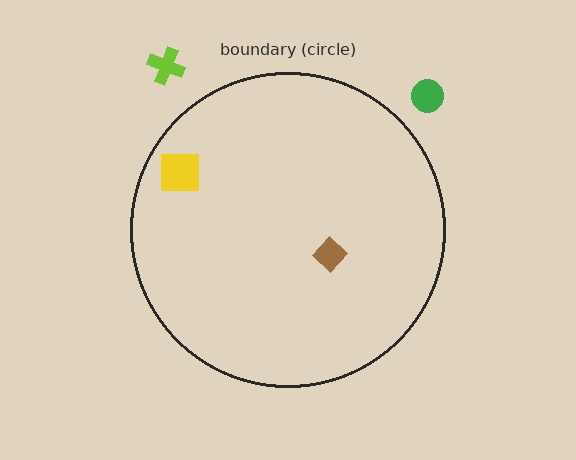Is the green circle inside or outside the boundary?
Outside.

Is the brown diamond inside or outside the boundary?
Inside.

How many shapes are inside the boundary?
2 inside, 2 outside.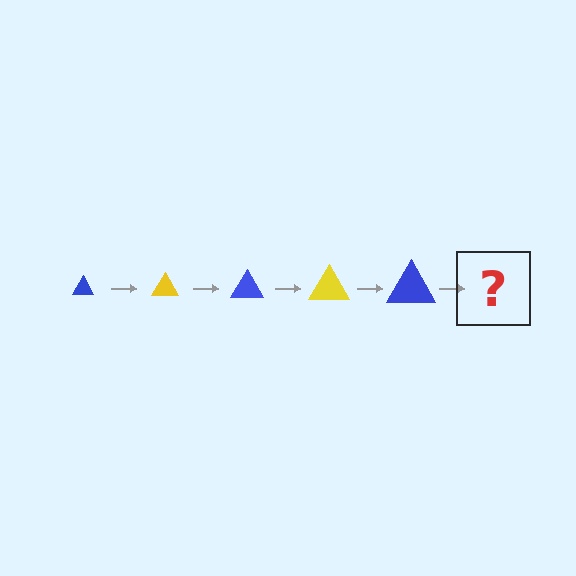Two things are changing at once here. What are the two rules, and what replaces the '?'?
The two rules are that the triangle grows larger each step and the color cycles through blue and yellow. The '?' should be a yellow triangle, larger than the previous one.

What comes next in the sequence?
The next element should be a yellow triangle, larger than the previous one.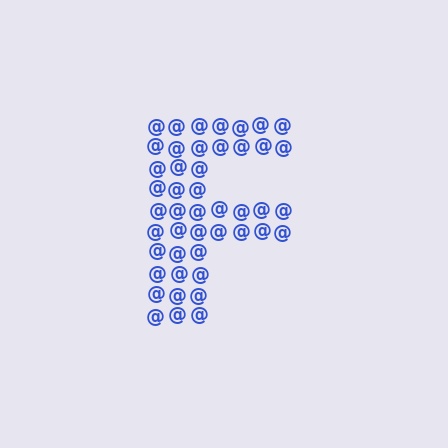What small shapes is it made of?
It is made of small at signs.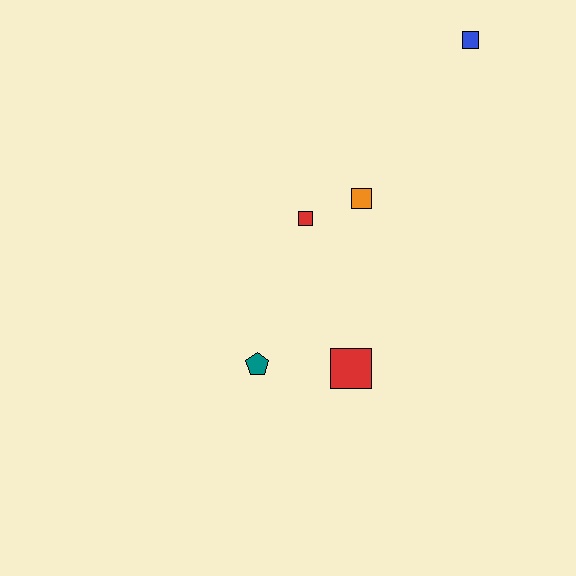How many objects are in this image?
There are 5 objects.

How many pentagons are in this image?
There is 1 pentagon.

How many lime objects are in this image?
There are no lime objects.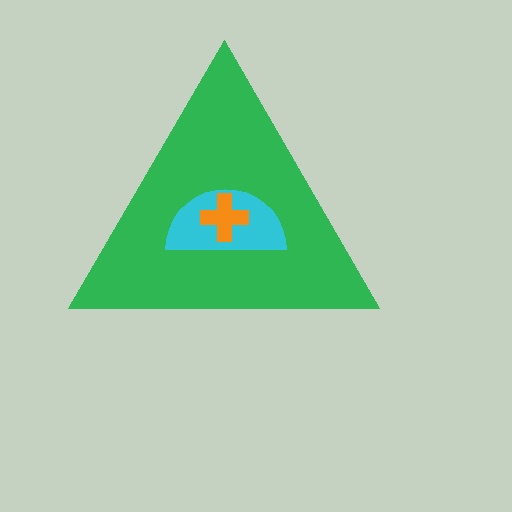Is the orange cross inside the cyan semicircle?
Yes.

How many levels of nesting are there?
3.